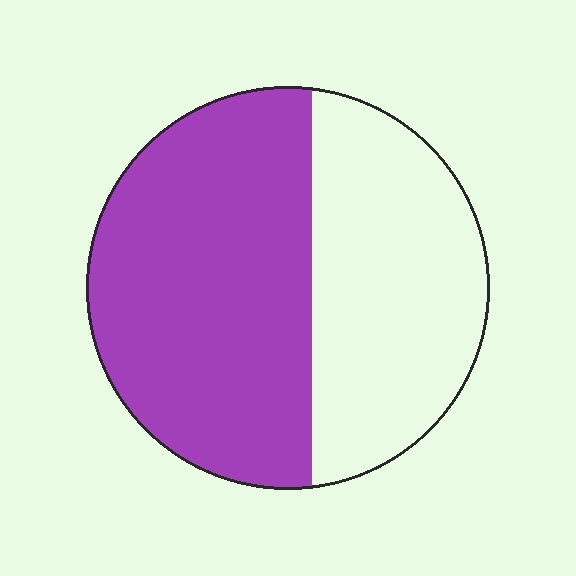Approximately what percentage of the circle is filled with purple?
Approximately 60%.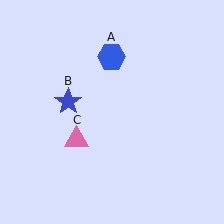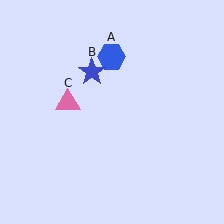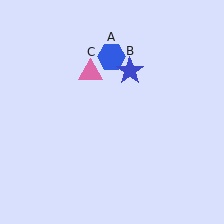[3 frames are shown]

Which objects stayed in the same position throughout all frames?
Blue hexagon (object A) remained stationary.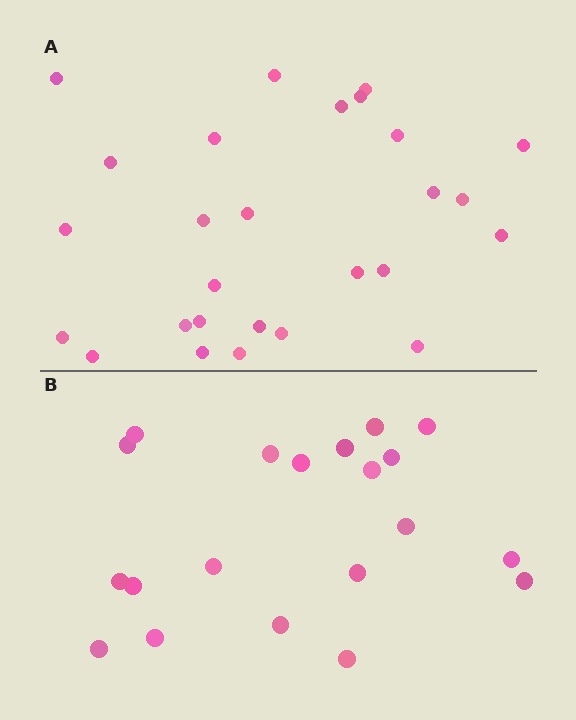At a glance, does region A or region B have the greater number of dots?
Region A (the top region) has more dots.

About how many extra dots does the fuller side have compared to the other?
Region A has roughly 8 or so more dots than region B.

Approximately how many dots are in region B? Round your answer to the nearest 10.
About 20 dots.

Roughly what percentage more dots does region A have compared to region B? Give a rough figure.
About 35% more.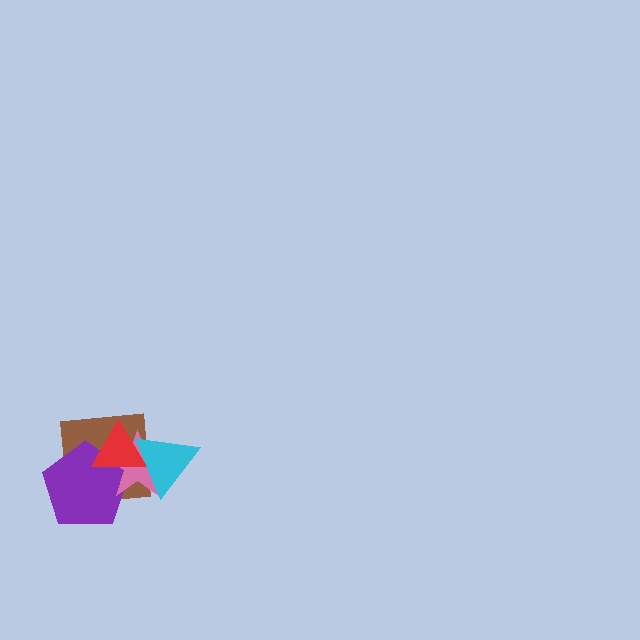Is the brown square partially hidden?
Yes, it is partially covered by another shape.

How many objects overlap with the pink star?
4 objects overlap with the pink star.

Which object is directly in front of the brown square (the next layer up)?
The purple pentagon is directly in front of the brown square.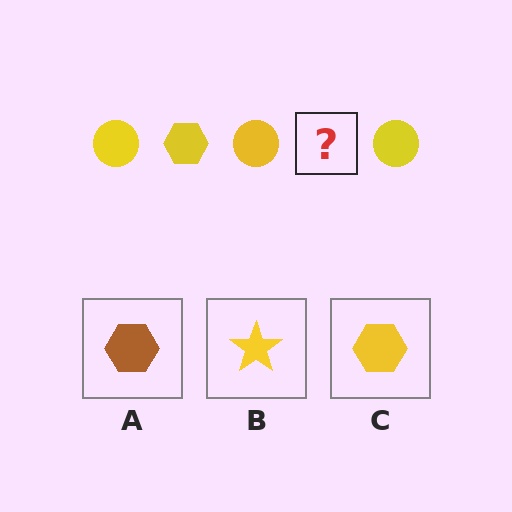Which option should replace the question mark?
Option C.